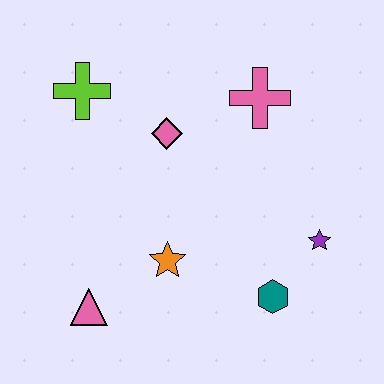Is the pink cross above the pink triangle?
Yes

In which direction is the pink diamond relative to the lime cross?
The pink diamond is to the right of the lime cross.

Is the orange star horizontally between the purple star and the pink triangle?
Yes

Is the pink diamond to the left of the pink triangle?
No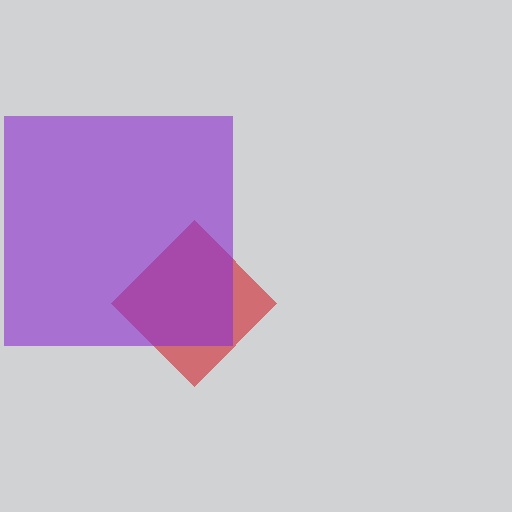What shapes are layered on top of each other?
The layered shapes are: a red diamond, a purple square.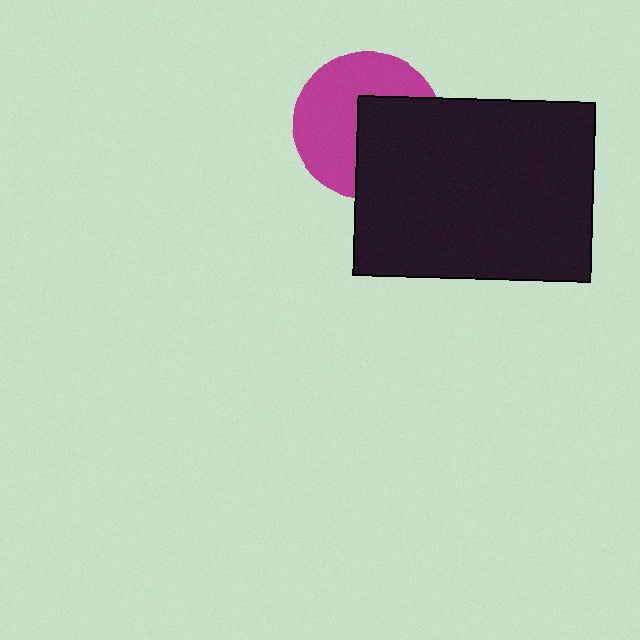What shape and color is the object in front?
The object in front is a black rectangle.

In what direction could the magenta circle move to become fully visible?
The magenta circle could move left. That would shift it out from behind the black rectangle entirely.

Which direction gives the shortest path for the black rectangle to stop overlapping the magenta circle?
Moving right gives the shortest separation.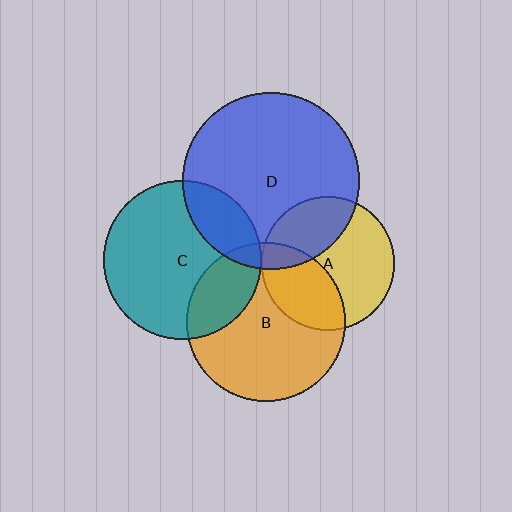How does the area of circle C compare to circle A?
Approximately 1.4 times.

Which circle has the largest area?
Circle D (blue).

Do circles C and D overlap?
Yes.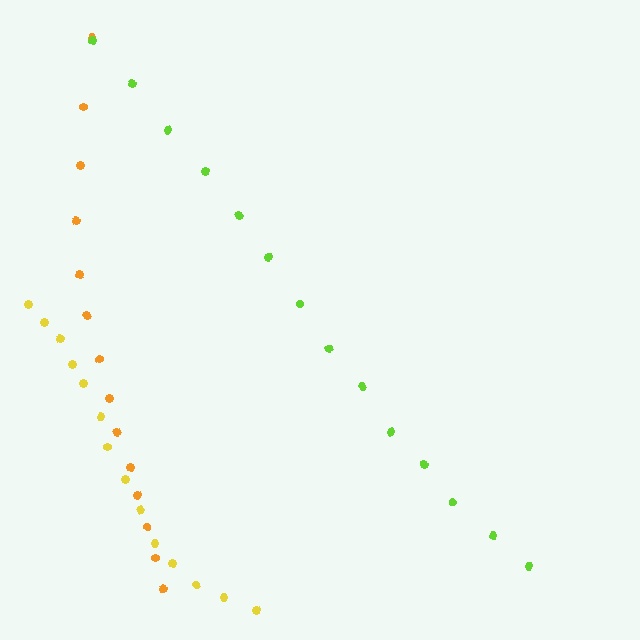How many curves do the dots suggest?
There are 3 distinct paths.